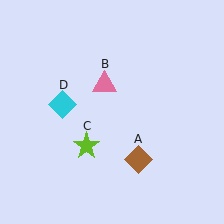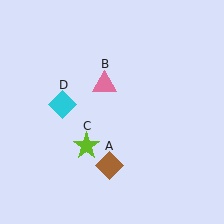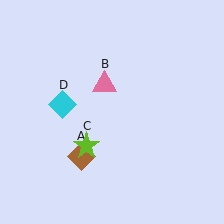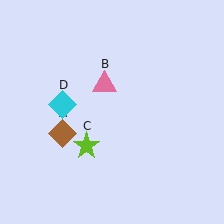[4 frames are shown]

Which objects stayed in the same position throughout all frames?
Pink triangle (object B) and lime star (object C) and cyan diamond (object D) remained stationary.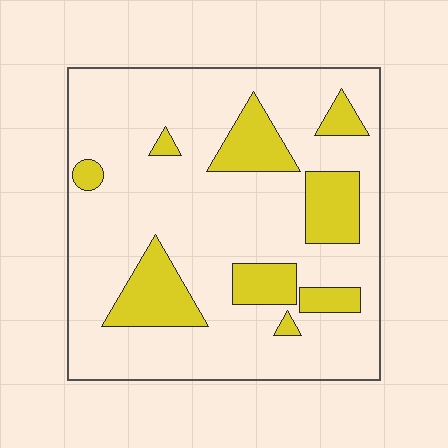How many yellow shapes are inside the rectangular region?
9.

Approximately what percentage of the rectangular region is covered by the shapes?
Approximately 20%.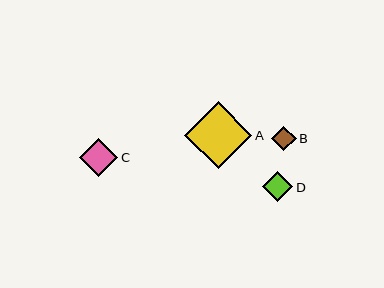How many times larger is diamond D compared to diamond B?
Diamond D is approximately 1.2 times the size of diamond B.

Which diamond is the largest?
Diamond A is the largest with a size of approximately 67 pixels.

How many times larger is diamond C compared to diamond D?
Diamond C is approximately 1.3 times the size of diamond D.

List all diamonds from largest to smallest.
From largest to smallest: A, C, D, B.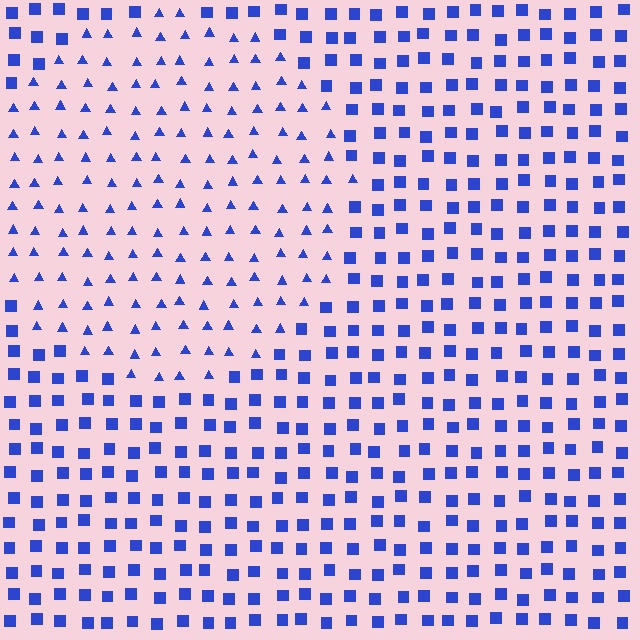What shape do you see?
I see a circle.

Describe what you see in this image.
The image is filled with small blue elements arranged in a uniform grid. A circle-shaped region contains triangles, while the surrounding area contains squares. The boundary is defined purely by the change in element shape.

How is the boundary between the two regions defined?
The boundary is defined by a change in element shape: triangles inside vs. squares outside. All elements share the same color and spacing.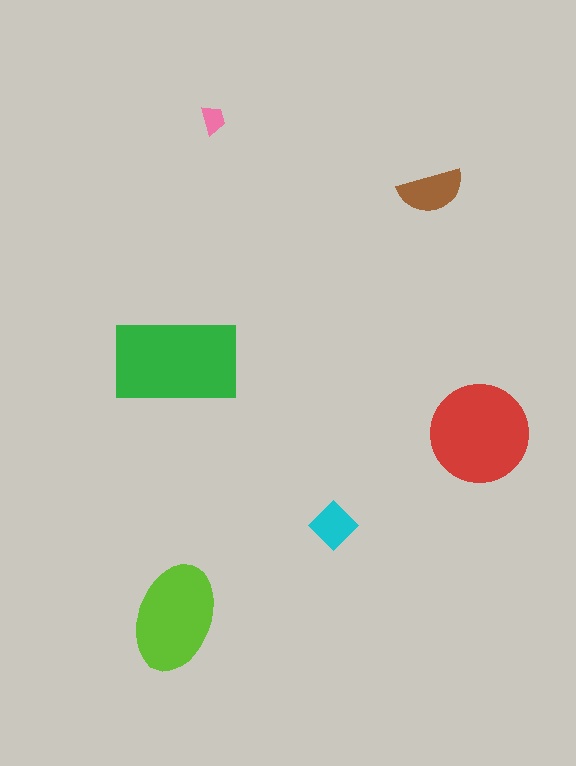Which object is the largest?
The green rectangle.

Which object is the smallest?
The pink trapezoid.